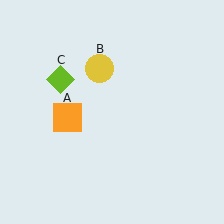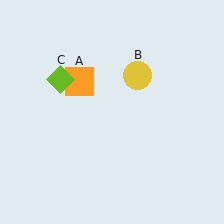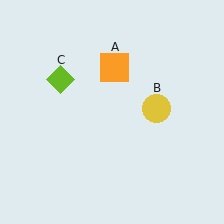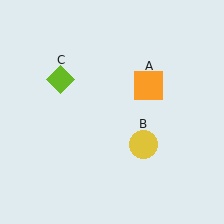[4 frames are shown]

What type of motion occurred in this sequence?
The orange square (object A), yellow circle (object B) rotated clockwise around the center of the scene.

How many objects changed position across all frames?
2 objects changed position: orange square (object A), yellow circle (object B).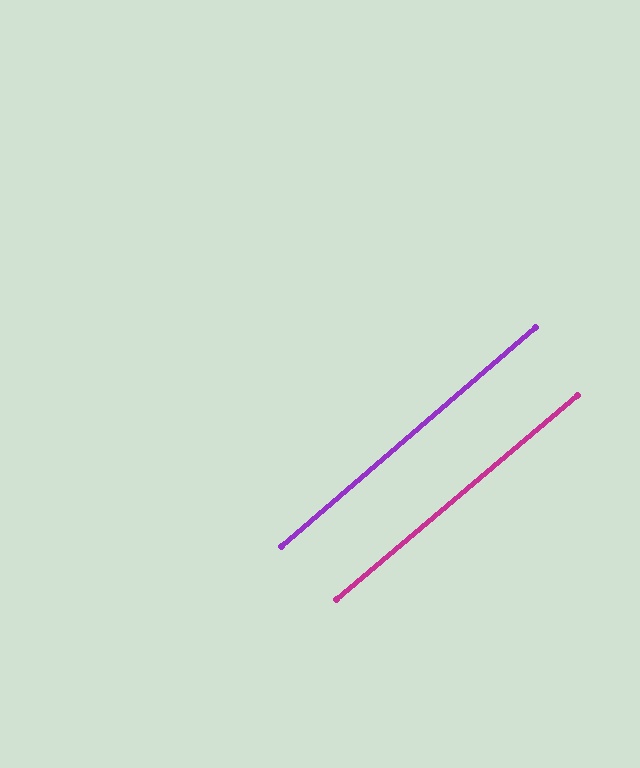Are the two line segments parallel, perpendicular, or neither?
Parallel — their directions differ by only 0.4°.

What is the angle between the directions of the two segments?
Approximately 0 degrees.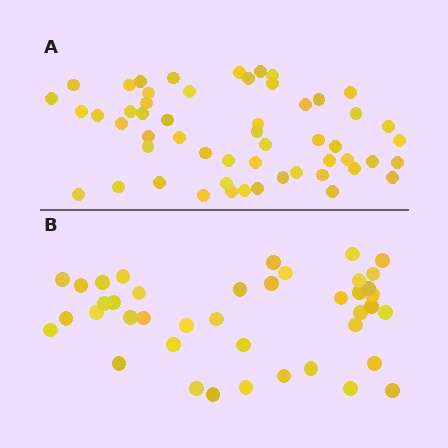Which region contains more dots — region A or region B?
Region A (the top region) has more dots.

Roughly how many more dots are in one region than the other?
Region A has approximately 15 more dots than region B.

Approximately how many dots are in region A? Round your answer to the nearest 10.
About 50 dots. (The exact count is 54, which rounds to 50.)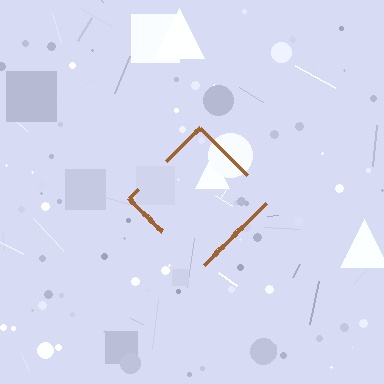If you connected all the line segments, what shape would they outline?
They would outline a diamond.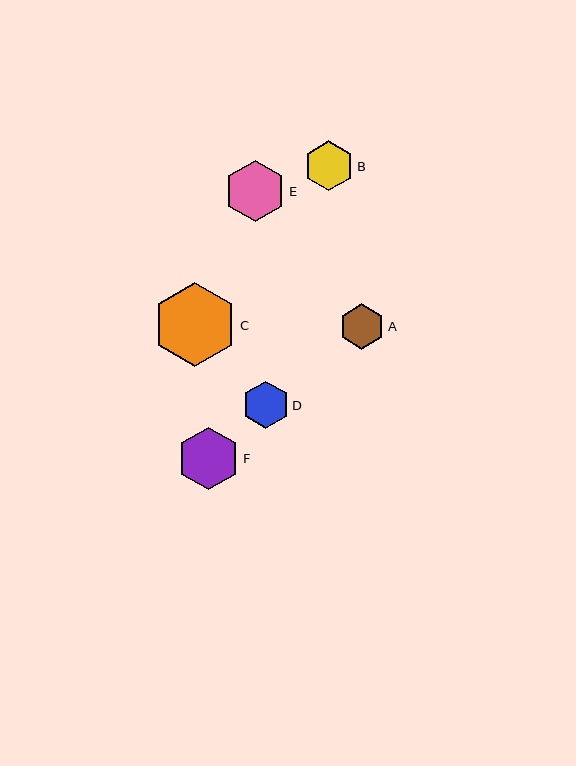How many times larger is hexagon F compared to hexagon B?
Hexagon F is approximately 1.3 times the size of hexagon B.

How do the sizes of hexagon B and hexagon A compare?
Hexagon B and hexagon A are approximately the same size.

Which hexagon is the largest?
Hexagon C is the largest with a size of approximately 85 pixels.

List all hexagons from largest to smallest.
From largest to smallest: C, F, E, B, D, A.